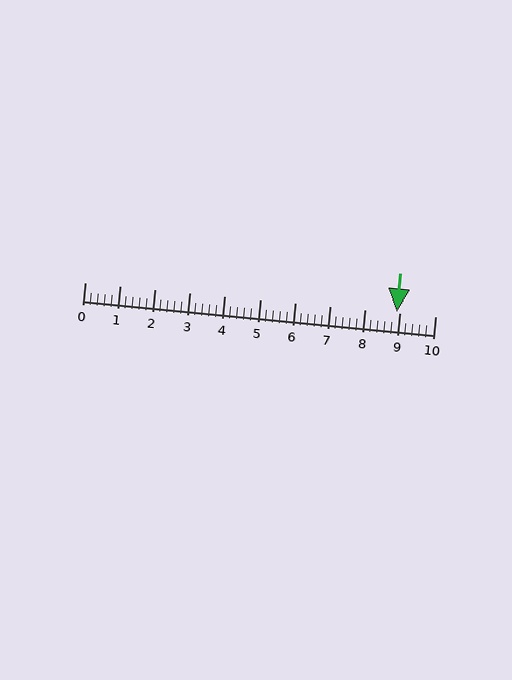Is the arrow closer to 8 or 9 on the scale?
The arrow is closer to 9.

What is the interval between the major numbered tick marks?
The major tick marks are spaced 1 units apart.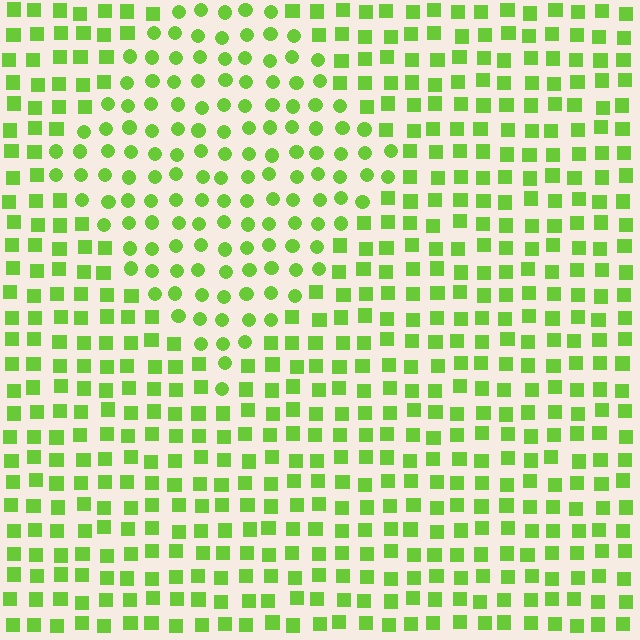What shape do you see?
I see a diamond.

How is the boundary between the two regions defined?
The boundary is defined by a change in element shape: circles inside vs. squares outside. All elements share the same color and spacing.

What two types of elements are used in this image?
The image uses circles inside the diamond region and squares outside it.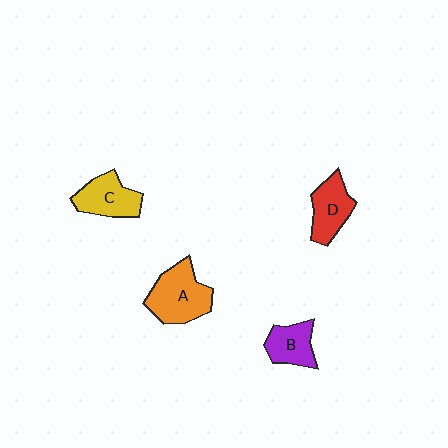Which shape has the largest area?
Shape A (orange).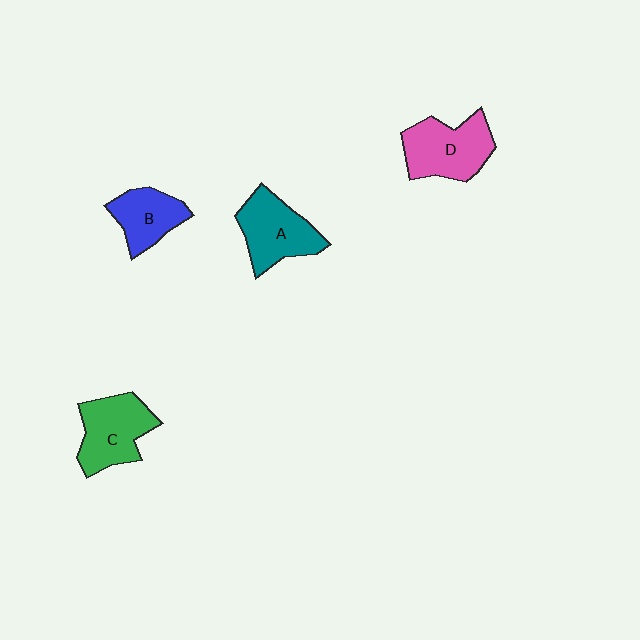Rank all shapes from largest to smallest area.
From largest to smallest: D (pink), C (green), A (teal), B (blue).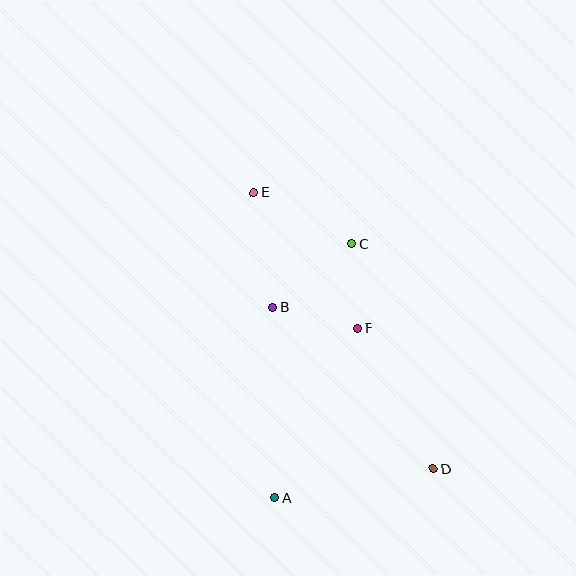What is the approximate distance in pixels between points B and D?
The distance between B and D is approximately 227 pixels.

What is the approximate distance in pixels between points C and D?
The distance between C and D is approximately 239 pixels.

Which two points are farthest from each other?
Points D and E are farthest from each other.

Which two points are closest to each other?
Points C and F are closest to each other.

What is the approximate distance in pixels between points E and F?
The distance between E and F is approximately 170 pixels.